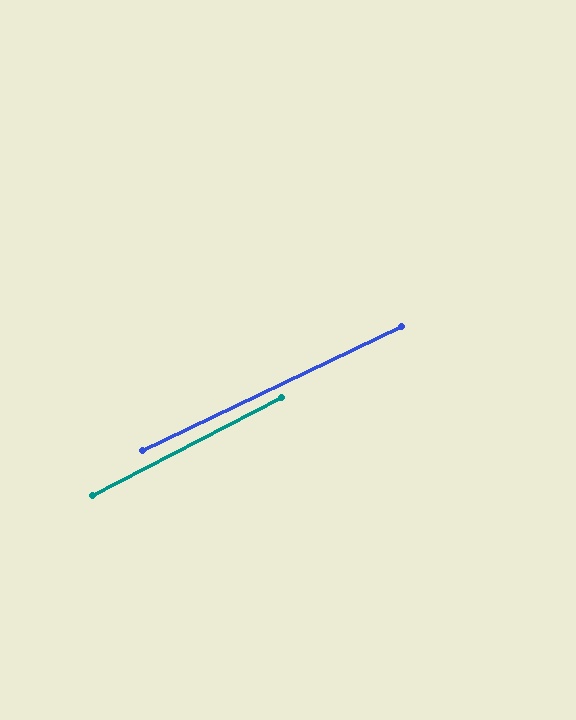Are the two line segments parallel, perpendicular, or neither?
Parallel — their directions differ by only 1.8°.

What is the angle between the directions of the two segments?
Approximately 2 degrees.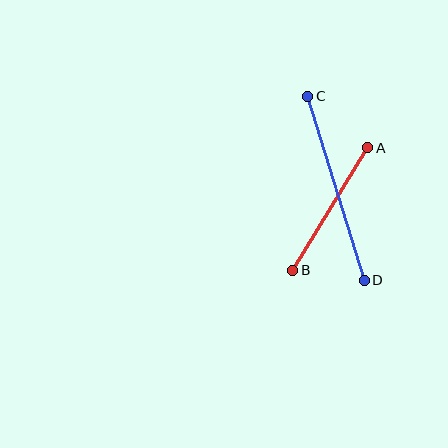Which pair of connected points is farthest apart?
Points C and D are farthest apart.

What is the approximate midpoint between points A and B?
The midpoint is at approximately (330, 209) pixels.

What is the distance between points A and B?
The distance is approximately 144 pixels.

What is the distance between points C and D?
The distance is approximately 192 pixels.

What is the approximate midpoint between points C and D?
The midpoint is at approximately (336, 188) pixels.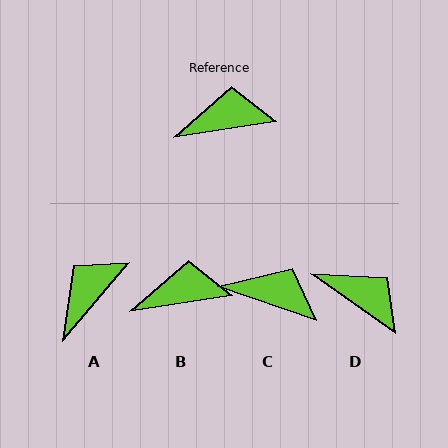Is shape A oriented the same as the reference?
No, it is off by about 41 degrees.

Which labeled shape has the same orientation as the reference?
B.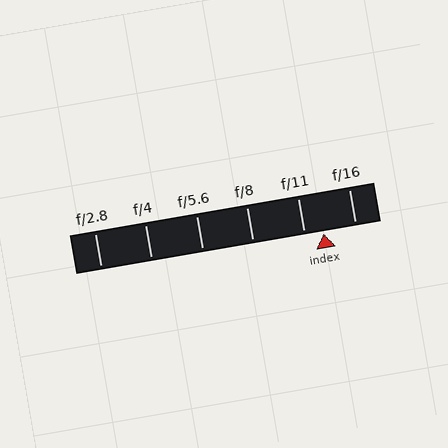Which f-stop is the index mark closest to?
The index mark is closest to f/11.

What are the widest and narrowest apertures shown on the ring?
The widest aperture shown is f/2.8 and the narrowest is f/16.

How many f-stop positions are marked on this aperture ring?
There are 6 f-stop positions marked.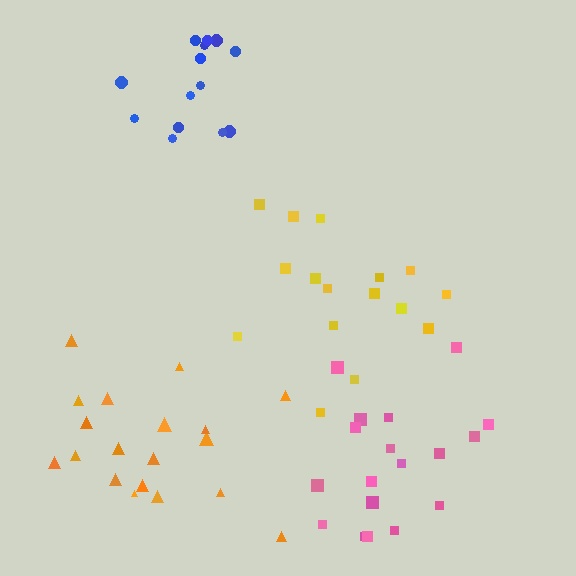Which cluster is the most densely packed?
Blue.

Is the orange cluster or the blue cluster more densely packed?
Blue.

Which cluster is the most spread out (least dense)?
Orange.